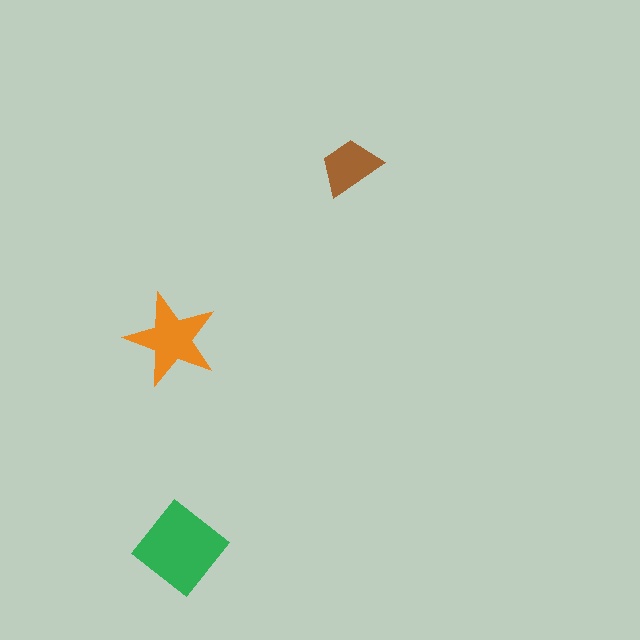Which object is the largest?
The green diamond.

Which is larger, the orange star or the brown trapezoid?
The orange star.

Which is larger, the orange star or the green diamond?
The green diamond.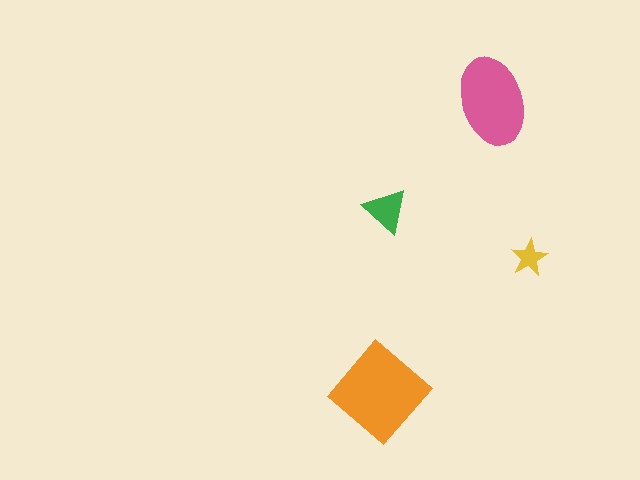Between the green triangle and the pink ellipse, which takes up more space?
The pink ellipse.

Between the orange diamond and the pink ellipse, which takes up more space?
The orange diamond.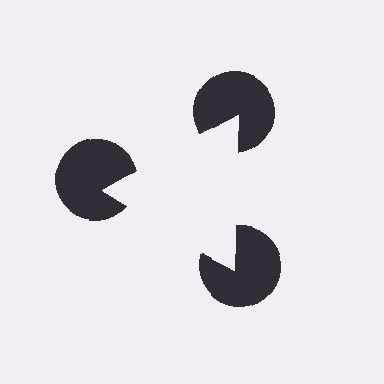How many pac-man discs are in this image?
There are 3 — one at each vertex of the illusory triangle.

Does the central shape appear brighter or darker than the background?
It typically appears slightly brighter than the background, even though no actual brightness change is drawn.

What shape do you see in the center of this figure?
An illusory triangle — its edges are inferred from the aligned wedge cuts in the pac-man discs, not physically drawn.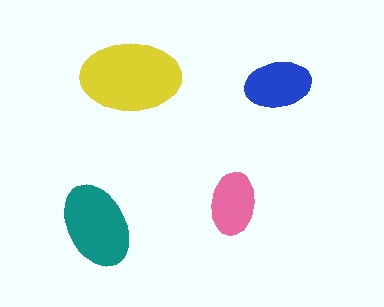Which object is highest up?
The yellow ellipse is topmost.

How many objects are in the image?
There are 4 objects in the image.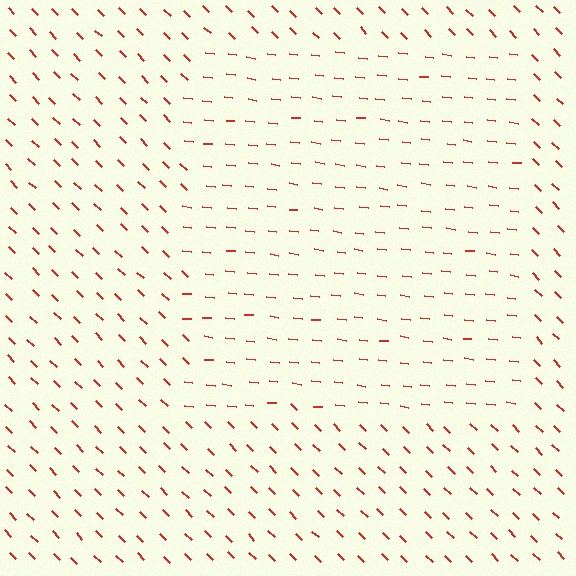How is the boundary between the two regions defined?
The boundary is defined purely by a change in line orientation (approximately 37 degrees difference). All lines are the same color and thickness.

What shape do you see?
I see a rectangle.